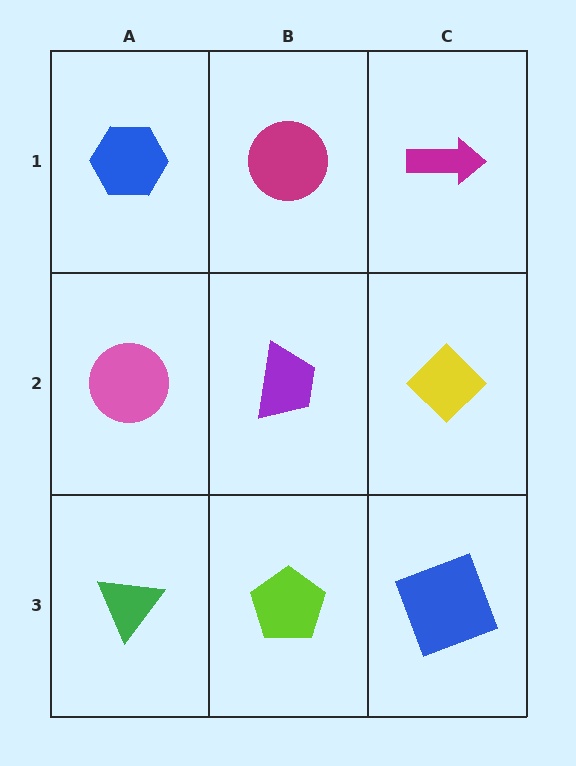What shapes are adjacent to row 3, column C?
A yellow diamond (row 2, column C), a lime pentagon (row 3, column B).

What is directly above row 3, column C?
A yellow diamond.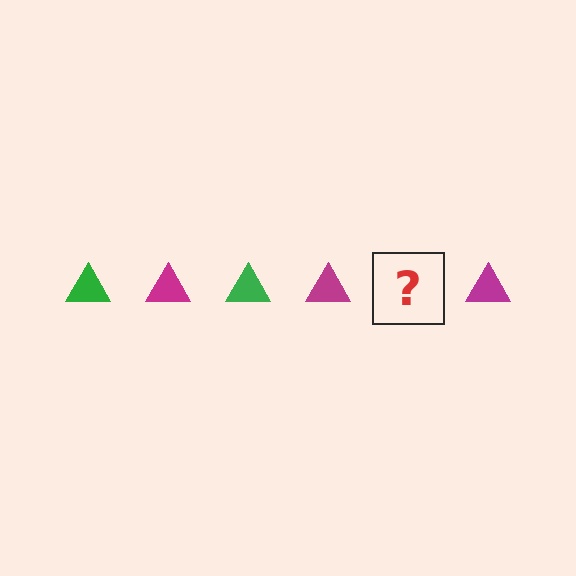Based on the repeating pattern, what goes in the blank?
The blank should be a green triangle.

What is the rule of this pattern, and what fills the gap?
The rule is that the pattern cycles through green, magenta triangles. The gap should be filled with a green triangle.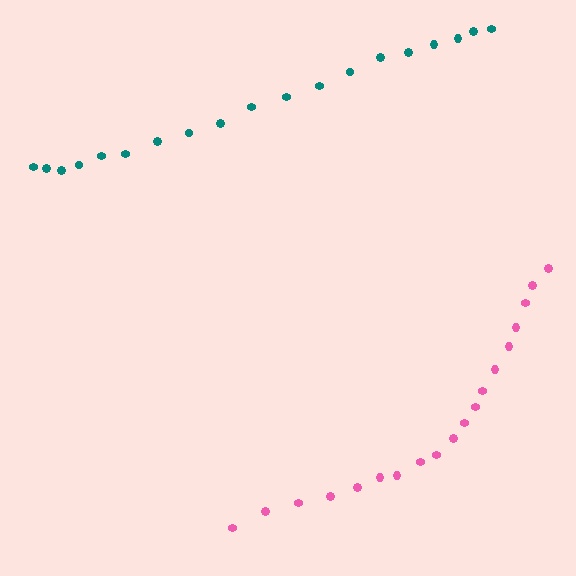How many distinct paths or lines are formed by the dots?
There are 2 distinct paths.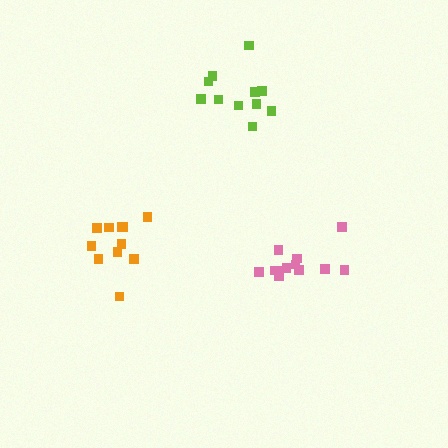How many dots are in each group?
Group 1: 11 dots, Group 2: 11 dots, Group 3: 12 dots (34 total).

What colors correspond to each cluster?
The clusters are colored: orange, lime, pink.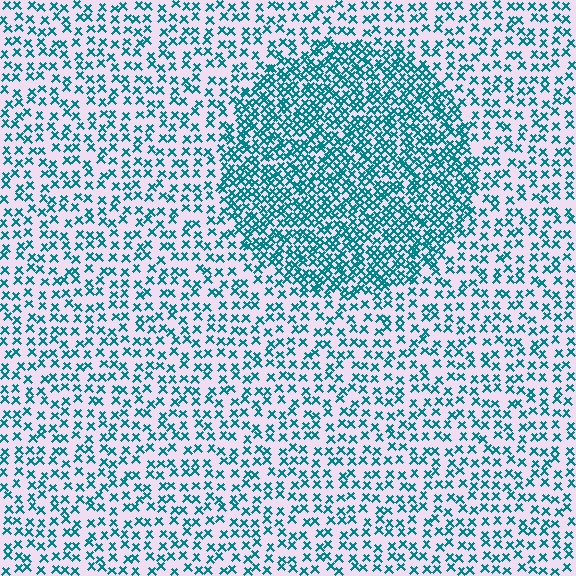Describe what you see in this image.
The image contains small teal elements arranged at two different densities. A circle-shaped region is visible where the elements are more densely packed than the surrounding area.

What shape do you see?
I see a circle.